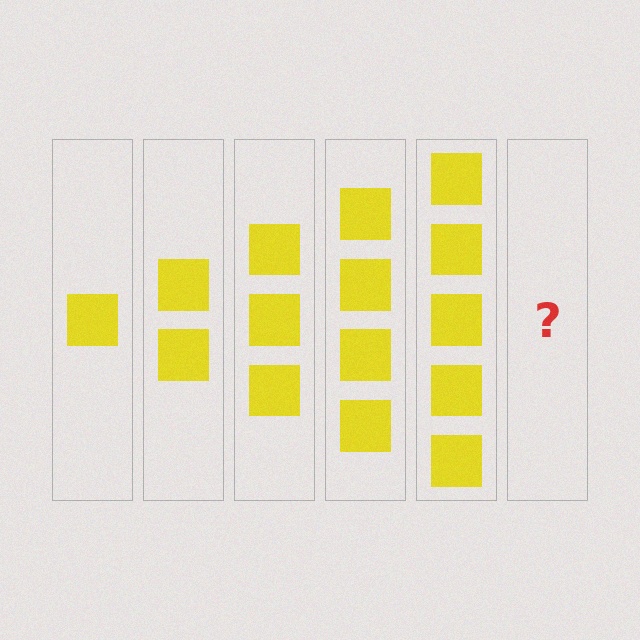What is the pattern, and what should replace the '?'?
The pattern is that each step adds one more square. The '?' should be 6 squares.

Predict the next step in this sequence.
The next step is 6 squares.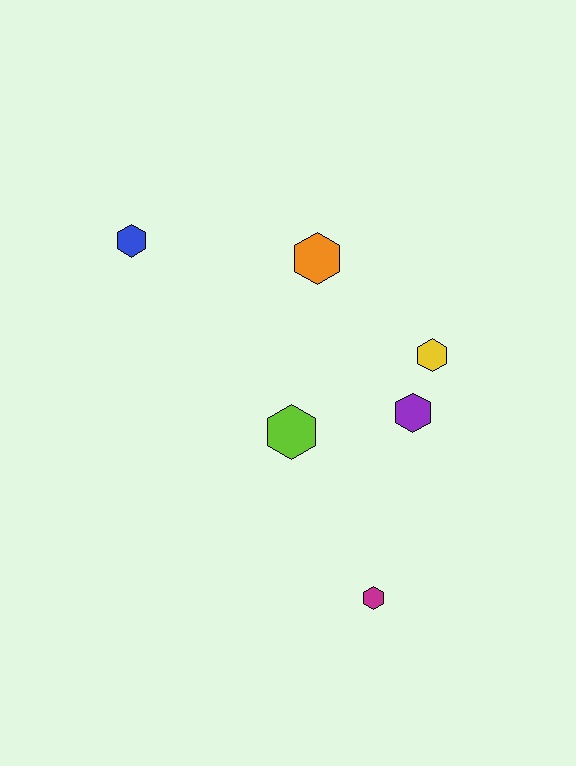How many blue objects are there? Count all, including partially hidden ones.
There is 1 blue object.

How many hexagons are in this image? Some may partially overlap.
There are 6 hexagons.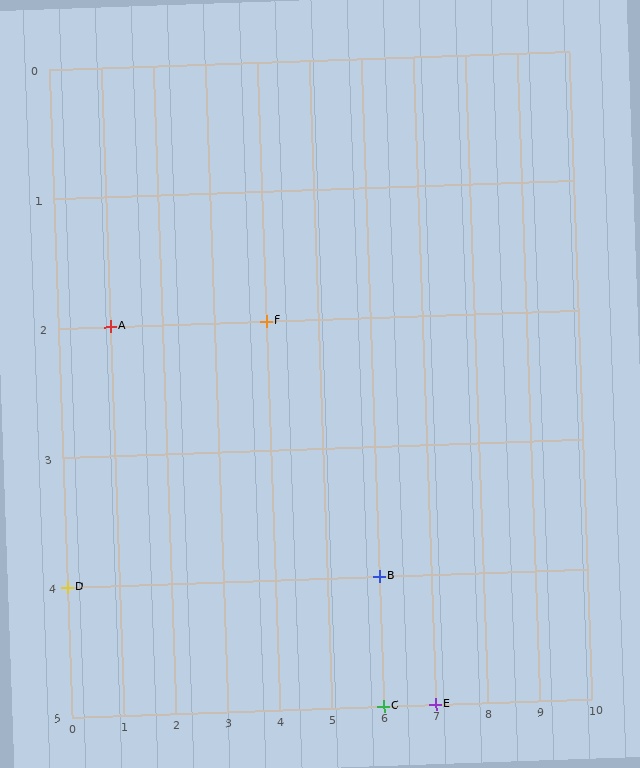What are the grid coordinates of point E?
Point E is at grid coordinates (7, 5).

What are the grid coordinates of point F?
Point F is at grid coordinates (4, 2).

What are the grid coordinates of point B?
Point B is at grid coordinates (6, 4).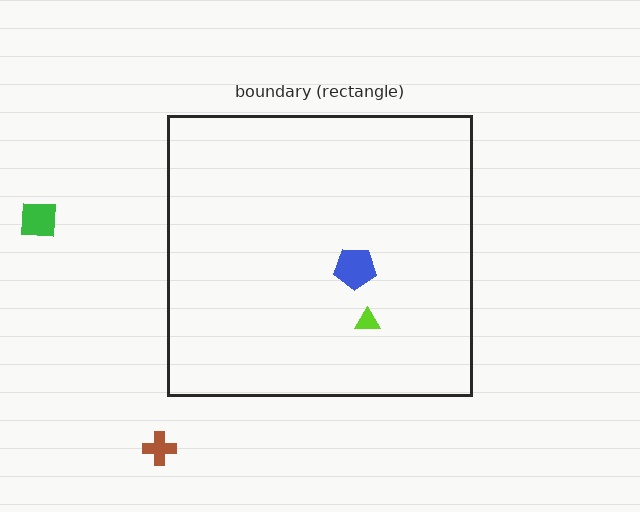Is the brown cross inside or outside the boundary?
Outside.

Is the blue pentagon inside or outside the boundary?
Inside.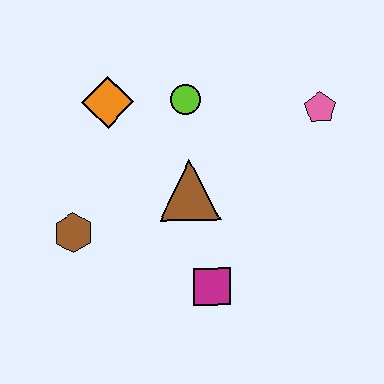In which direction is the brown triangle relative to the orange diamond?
The brown triangle is below the orange diamond.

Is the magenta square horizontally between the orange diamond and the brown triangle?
No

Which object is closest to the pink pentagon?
The lime circle is closest to the pink pentagon.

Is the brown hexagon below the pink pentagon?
Yes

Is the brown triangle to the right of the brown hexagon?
Yes